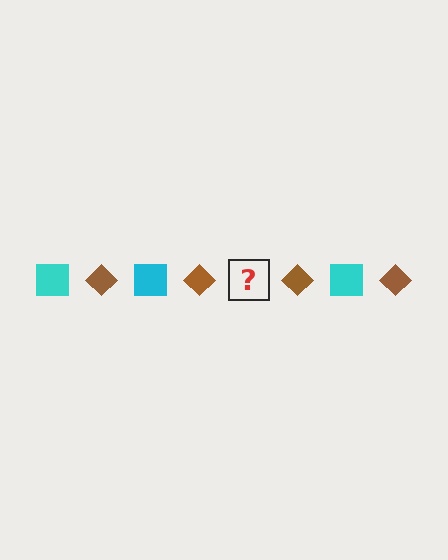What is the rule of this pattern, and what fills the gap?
The rule is that the pattern alternates between cyan square and brown diamond. The gap should be filled with a cyan square.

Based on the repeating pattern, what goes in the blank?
The blank should be a cyan square.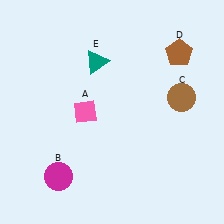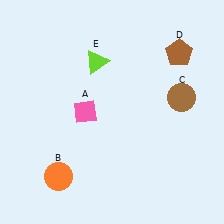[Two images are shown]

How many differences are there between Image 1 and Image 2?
There are 2 differences between the two images.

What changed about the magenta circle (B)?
In Image 1, B is magenta. In Image 2, it changed to orange.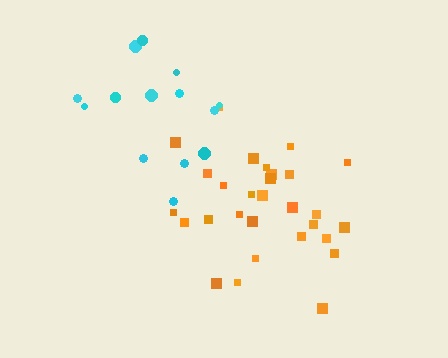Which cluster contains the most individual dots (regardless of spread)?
Orange (29).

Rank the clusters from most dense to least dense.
orange, cyan.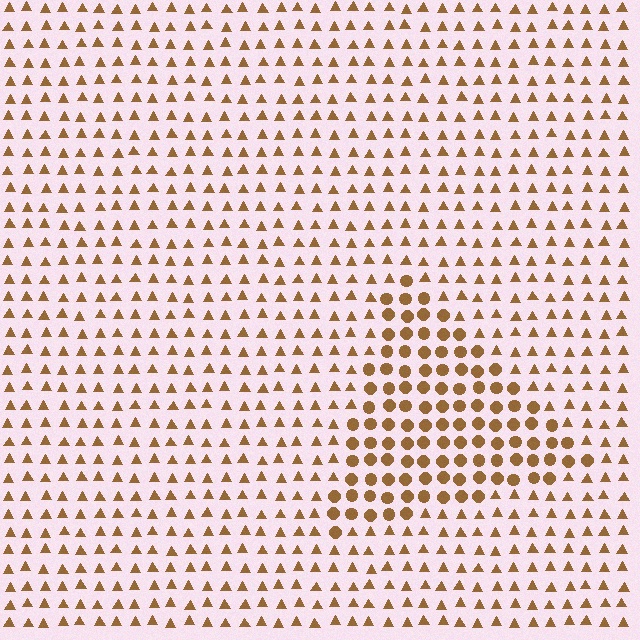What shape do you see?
I see a triangle.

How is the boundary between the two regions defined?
The boundary is defined by a change in element shape: circles inside vs. triangles outside. All elements share the same color and spacing.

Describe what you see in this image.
The image is filled with small brown elements arranged in a uniform grid. A triangle-shaped region contains circles, while the surrounding area contains triangles. The boundary is defined purely by the change in element shape.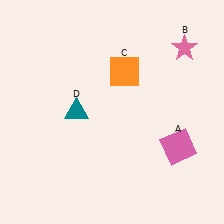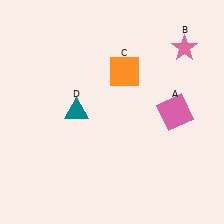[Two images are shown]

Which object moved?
The pink square (A) moved up.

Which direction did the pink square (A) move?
The pink square (A) moved up.